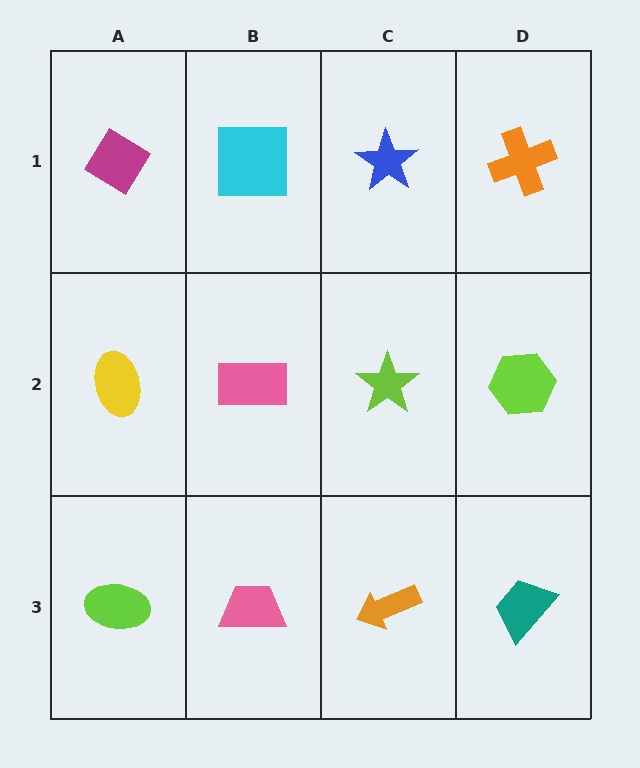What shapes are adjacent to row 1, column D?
A lime hexagon (row 2, column D), a blue star (row 1, column C).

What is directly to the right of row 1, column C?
An orange cross.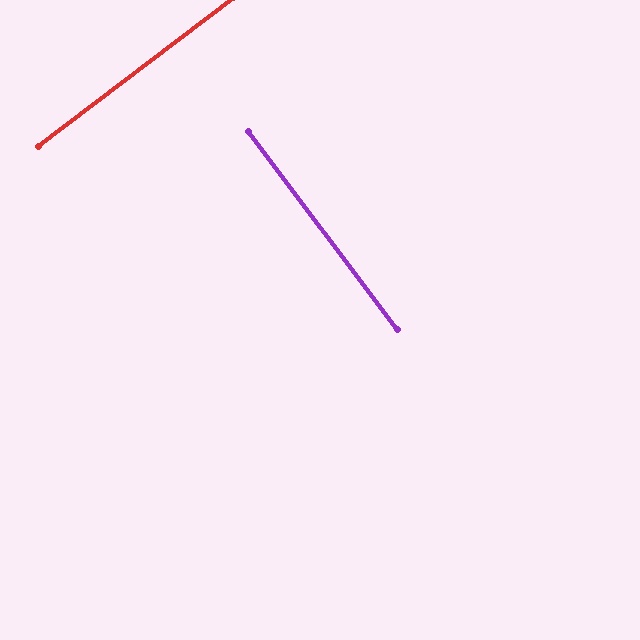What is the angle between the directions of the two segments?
Approximately 89 degrees.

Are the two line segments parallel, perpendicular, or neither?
Perpendicular — they meet at approximately 89°.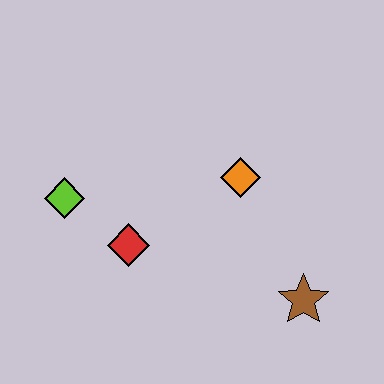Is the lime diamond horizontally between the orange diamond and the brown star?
No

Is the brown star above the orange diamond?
No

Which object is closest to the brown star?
The orange diamond is closest to the brown star.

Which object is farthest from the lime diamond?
The brown star is farthest from the lime diamond.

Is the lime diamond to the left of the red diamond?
Yes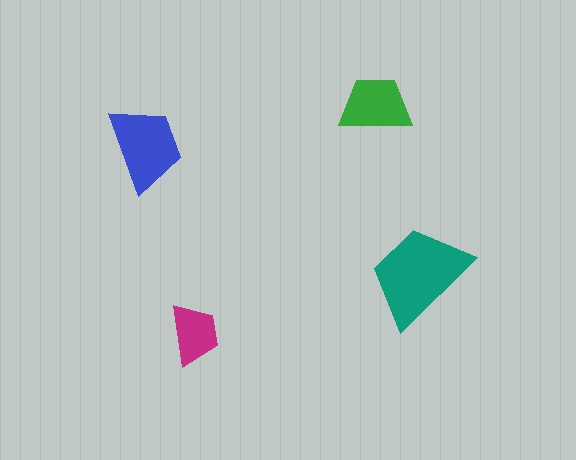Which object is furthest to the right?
The teal trapezoid is rightmost.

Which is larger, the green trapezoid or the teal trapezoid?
The teal one.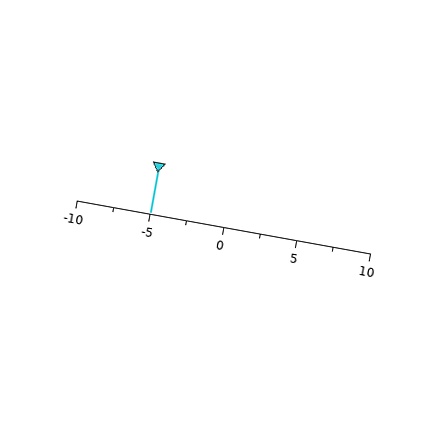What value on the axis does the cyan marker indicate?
The marker indicates approximately -5.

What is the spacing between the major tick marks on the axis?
The major ticks are spaced 5 apart.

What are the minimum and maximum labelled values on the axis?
The axis runs from -10 to 10.